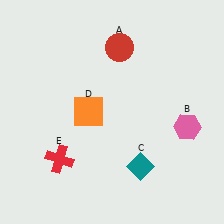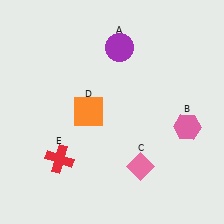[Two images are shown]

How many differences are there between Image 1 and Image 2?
There are 2 differences between the two images.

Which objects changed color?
A changed from red to purple. C changed from teal to pink.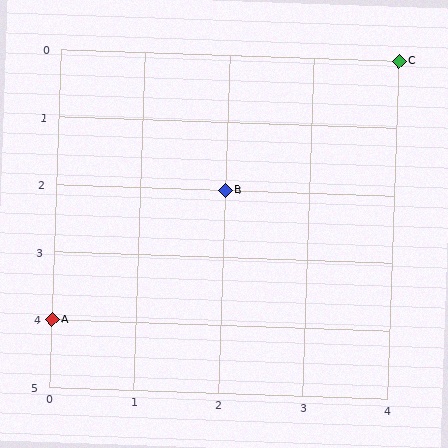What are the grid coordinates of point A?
Point A is at grid coordinates (0, 4).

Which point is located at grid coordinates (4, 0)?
Point C is at (4, 0).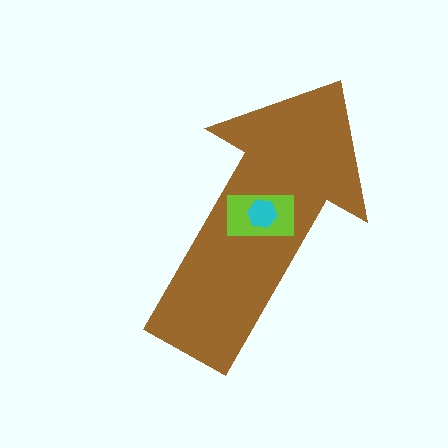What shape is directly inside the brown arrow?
The lime rectangle.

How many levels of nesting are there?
3.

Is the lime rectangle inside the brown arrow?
Yes.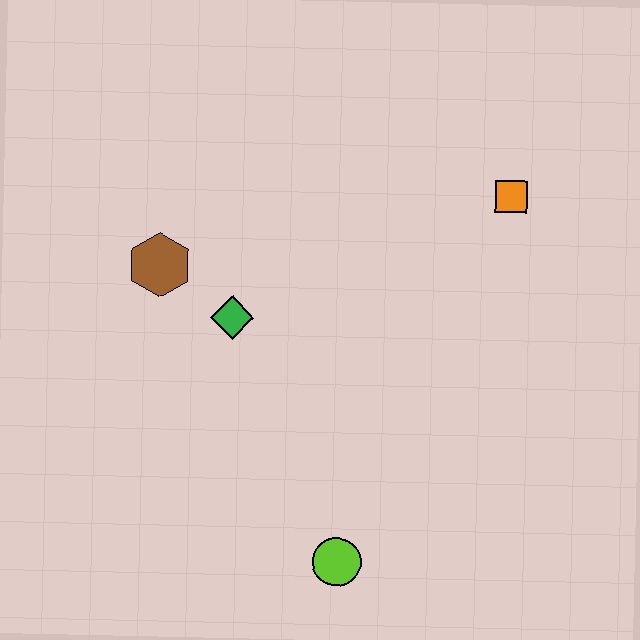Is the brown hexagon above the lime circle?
Yes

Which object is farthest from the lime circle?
The orange square is farthest from the lime circle.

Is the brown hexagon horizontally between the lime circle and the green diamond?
No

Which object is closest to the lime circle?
The green diamond is closest to the lime circle.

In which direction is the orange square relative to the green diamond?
The orange square is to the right of the green diamond.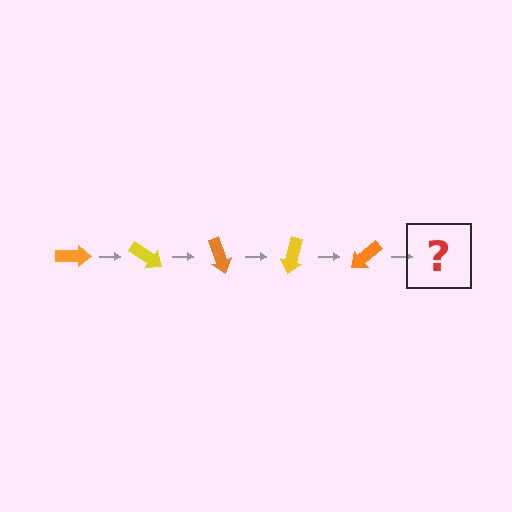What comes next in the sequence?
The next element should be a yellow arrow, rotated 175 degrees from the start.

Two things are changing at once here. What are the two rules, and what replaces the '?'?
The two rules are that it rotates 35 degrees each step and the color cycles through orange and yellow. The '?' should be a yellow arrow, rotated 175 degrees from the start.